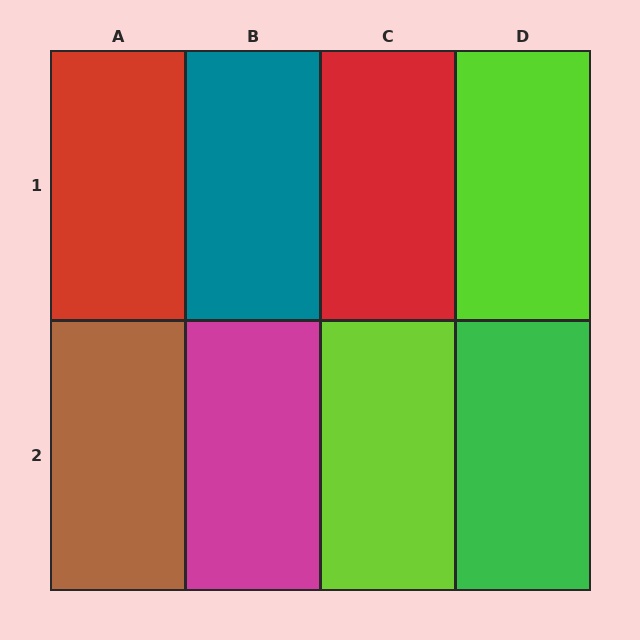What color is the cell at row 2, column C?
Lime.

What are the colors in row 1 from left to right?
Red, teal, red, lime.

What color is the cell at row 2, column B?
Magenta.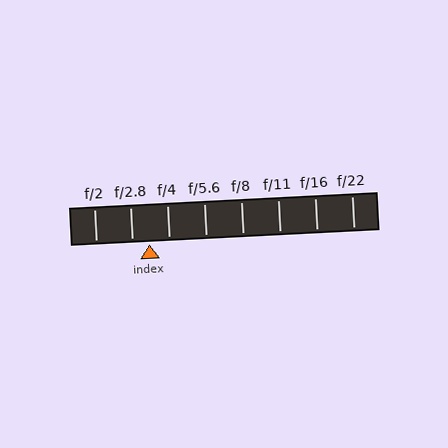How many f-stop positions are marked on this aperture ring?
There are 8 f-stop positions marked.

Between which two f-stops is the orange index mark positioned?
The index mark is between f/2.8 and f/4.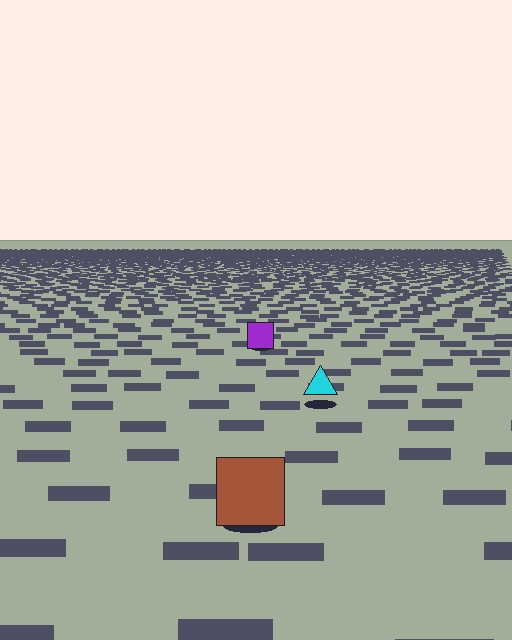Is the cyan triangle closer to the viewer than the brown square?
No. The brown square is closer — you can tell from the texture gradient: the ground texture is coarser near it.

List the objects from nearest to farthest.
From nearest to farthest: the brown square, the cyan triangle, the purple square.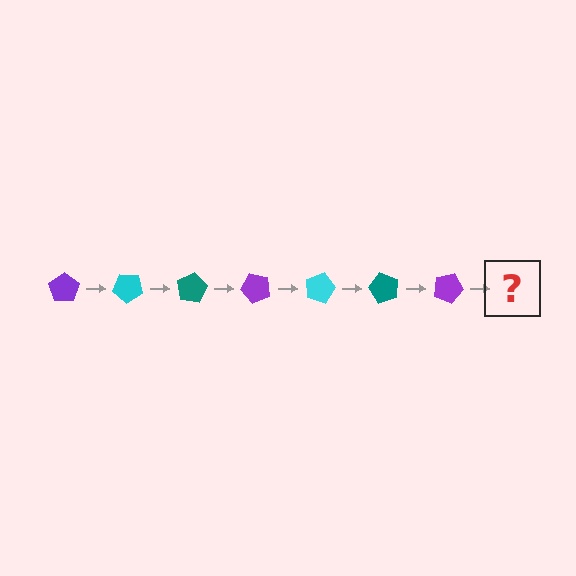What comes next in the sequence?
The next element should be a cyan pentagon, rotated 280 degrees from the start.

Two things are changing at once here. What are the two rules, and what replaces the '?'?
The two rules are that it rotates 40 degrees each step and the color cycles through purple, cyan, and teal. The '?' should be a cyan pentagon, rotated 280 degrees from the start.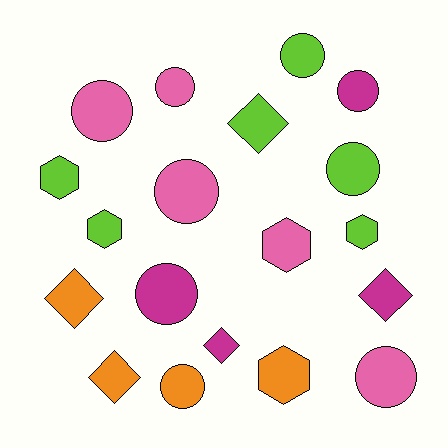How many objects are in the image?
There are 19 objects.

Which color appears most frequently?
Lime, with 6 objects.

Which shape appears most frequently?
Circle, with 9 objects.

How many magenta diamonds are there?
There are 2 magenta diamonds.